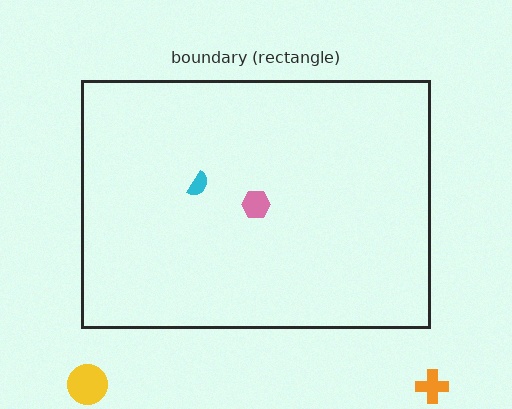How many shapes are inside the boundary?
2 inside, 2 outside.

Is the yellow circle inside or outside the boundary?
Outside.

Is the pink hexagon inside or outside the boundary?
Inside.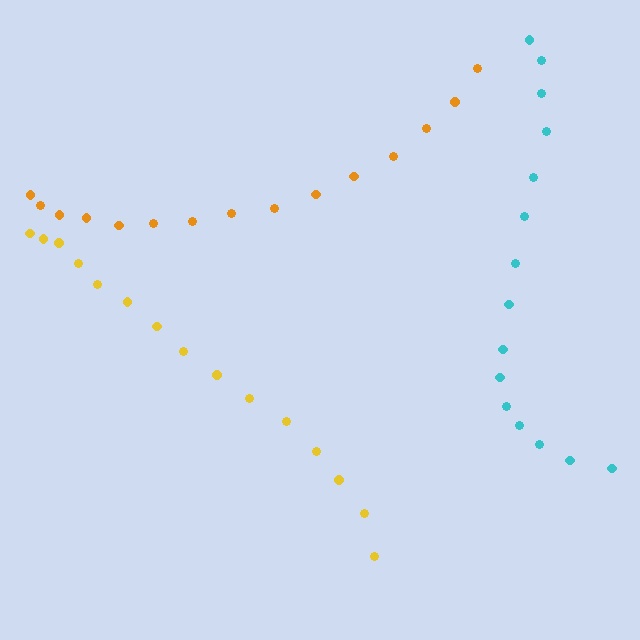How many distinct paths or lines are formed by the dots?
There are 3 distinct paths.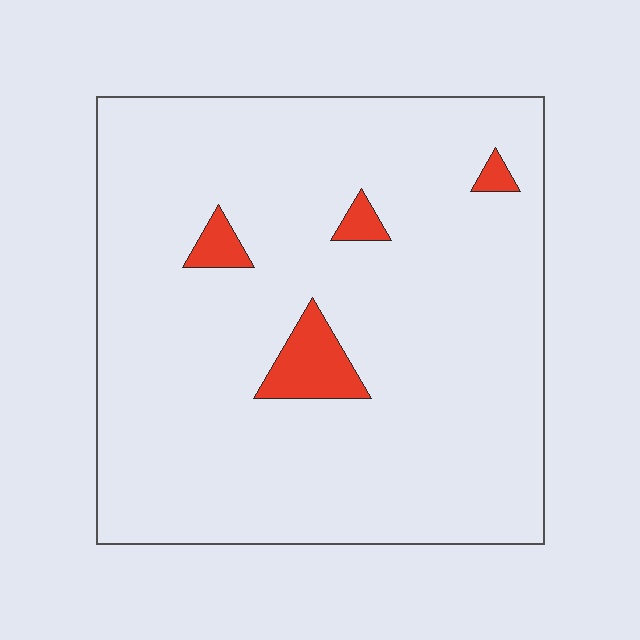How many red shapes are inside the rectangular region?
4.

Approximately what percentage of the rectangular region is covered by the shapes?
Approximately 5%.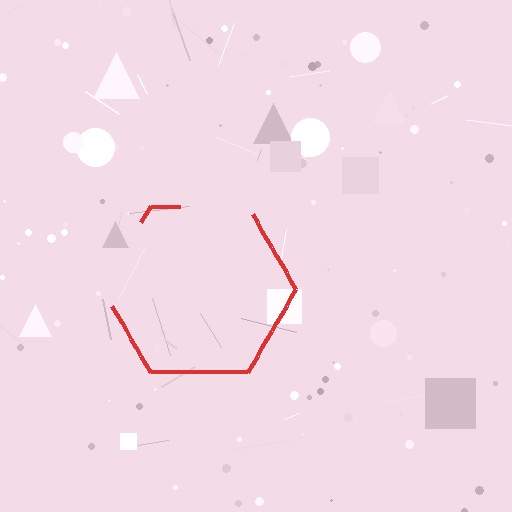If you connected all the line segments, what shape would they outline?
They would outline a hexagon.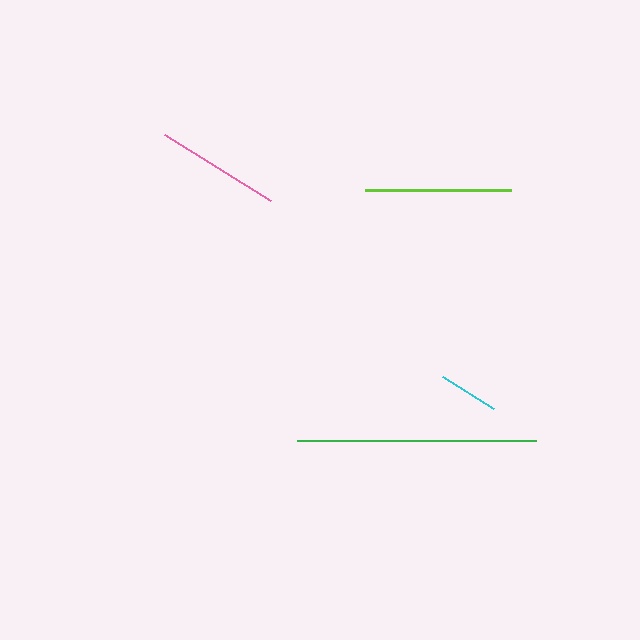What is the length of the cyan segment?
The cyan segment is approximately 60 pixels long.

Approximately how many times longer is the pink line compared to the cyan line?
The pink line is approximately 2.1 times the length of the cyan line.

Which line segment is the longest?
The green line is the longest at approximately 239 pixels.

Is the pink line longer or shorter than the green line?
The green line is longer than the pink line.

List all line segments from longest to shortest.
From longest to shortest: green, lime, pink, cyan.